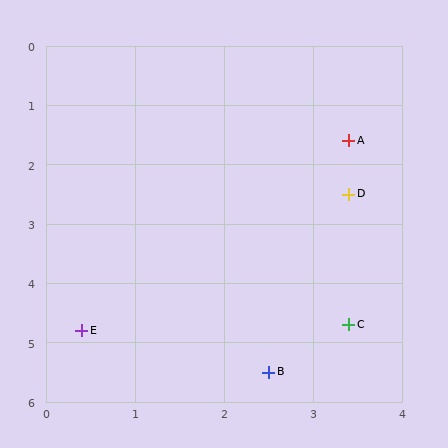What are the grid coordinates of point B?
Point B is at approximately (2.5, 5.5).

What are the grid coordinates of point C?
Point C is at approximately (3.4, 4.7).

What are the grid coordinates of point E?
Point E is at approximately (0.4, 4.8).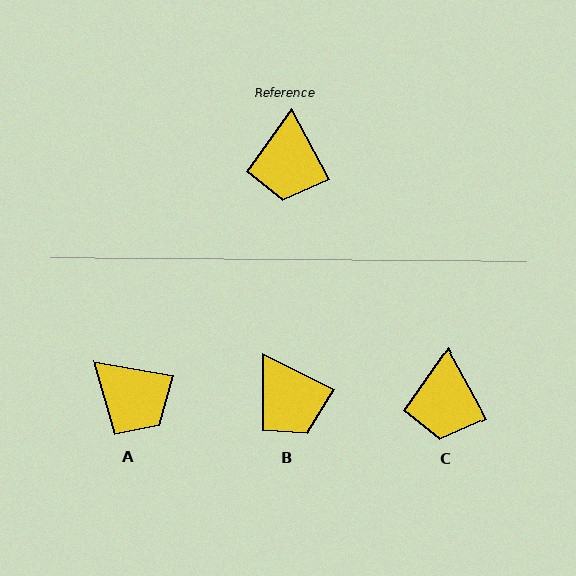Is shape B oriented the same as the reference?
No, it is off by about 35 degrees.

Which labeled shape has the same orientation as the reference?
C.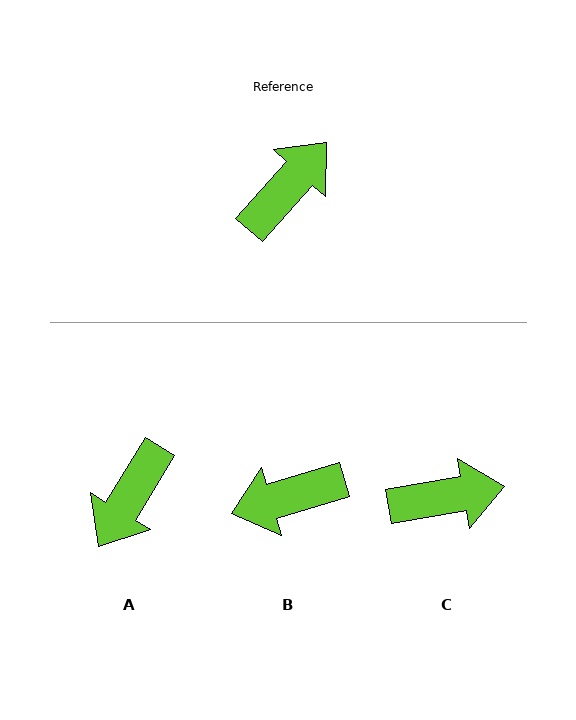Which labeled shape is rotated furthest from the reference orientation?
A, about 170 degrees away.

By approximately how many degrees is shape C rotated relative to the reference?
Approximately 38 degrees clockwise.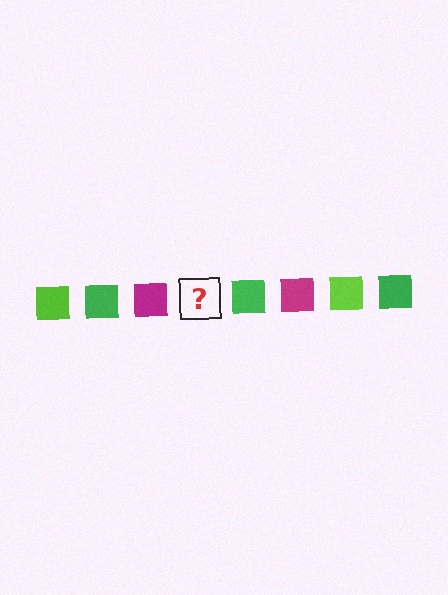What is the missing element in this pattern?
The missing element is a lime square.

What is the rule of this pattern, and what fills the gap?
The rule is that the pattern cycles through lime, green, magenta squares. The gap should be filled with a lime square.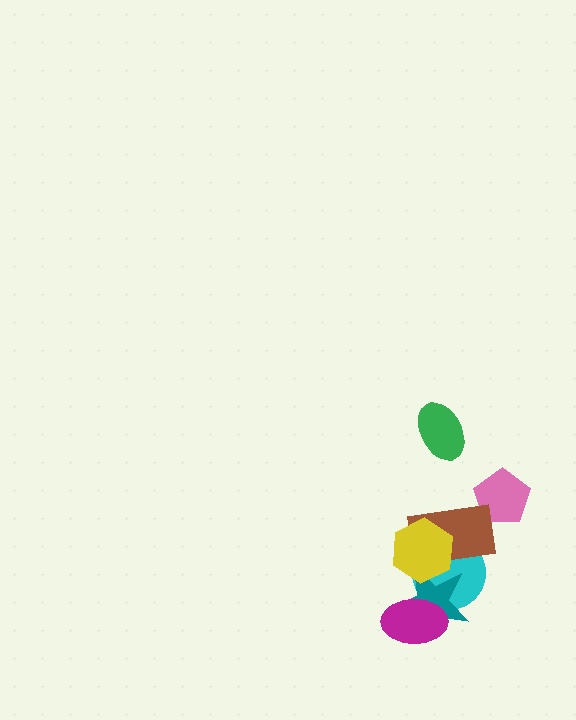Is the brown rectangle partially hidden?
Yes, it is partially covered by another shape.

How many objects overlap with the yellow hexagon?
3 objects overlap with the yellow hexagon.